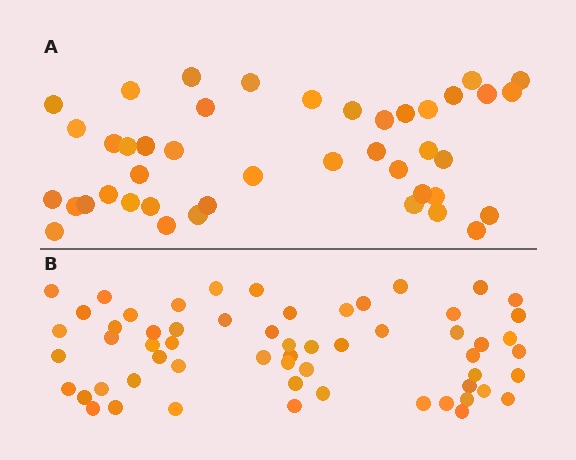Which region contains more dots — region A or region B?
Region B (the bottom region) has more dots.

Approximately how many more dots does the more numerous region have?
Region B has approximately 15 more dots than region A.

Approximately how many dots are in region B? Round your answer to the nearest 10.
About 60 dots. (The exact count is 59, which rounds to 60.)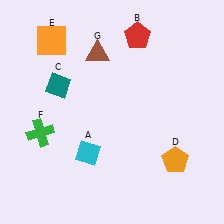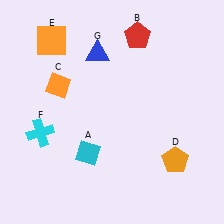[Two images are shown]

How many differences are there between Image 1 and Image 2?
There are 3 differences between the two images.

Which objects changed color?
C changed from teal to orange. F changed from green to cyan. G changed from brown to blue.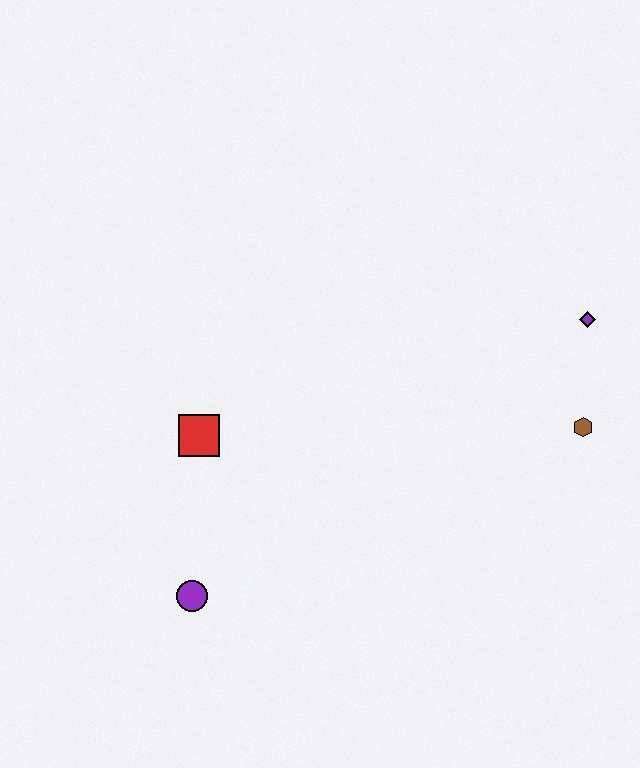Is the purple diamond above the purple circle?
Yes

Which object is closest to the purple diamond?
The brown hexagon is closest to the purple diamond.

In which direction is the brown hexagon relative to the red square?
The brown hexagon is to the right of the red square.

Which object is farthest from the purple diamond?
The purple circle is farthest from the purple diamond.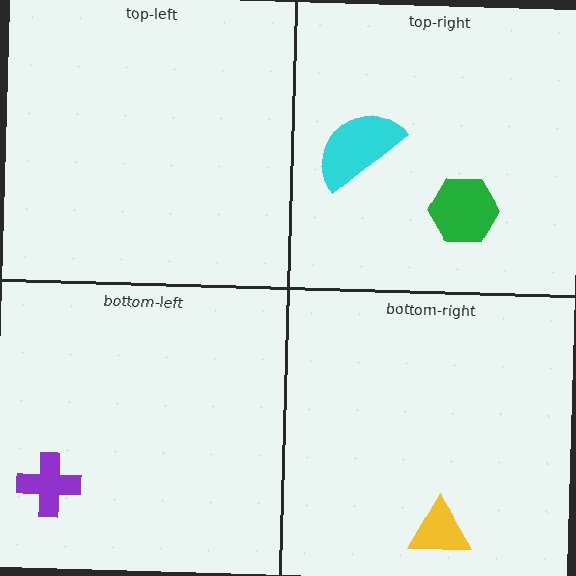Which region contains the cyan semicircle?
The top-right region.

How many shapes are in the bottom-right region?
1.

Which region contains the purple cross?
The bottom-left region.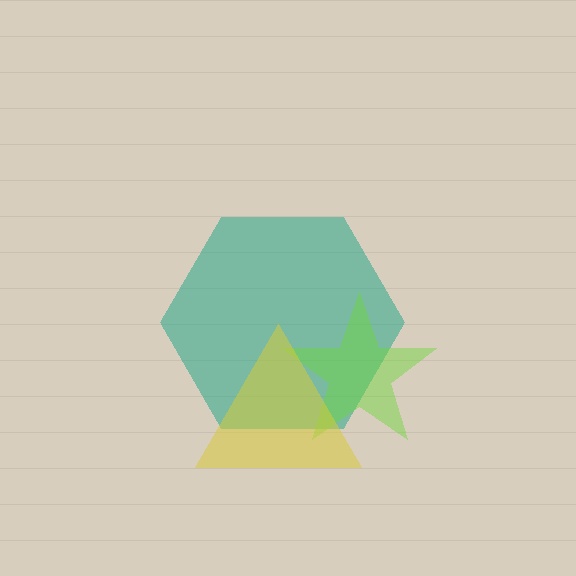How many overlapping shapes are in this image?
There are 3 overlapping shapes in the image.